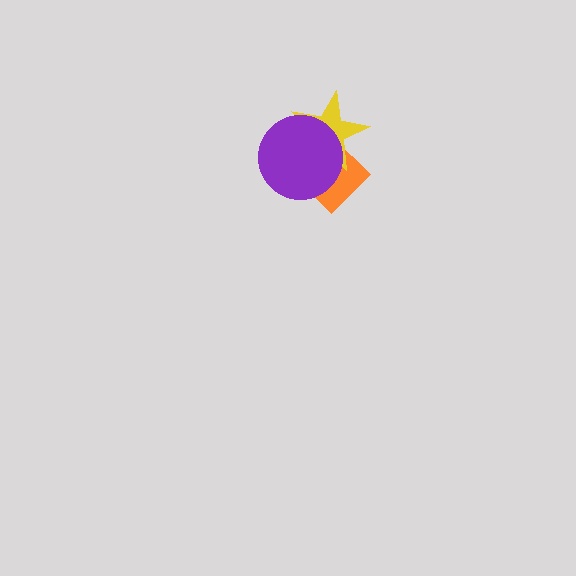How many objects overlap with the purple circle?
2 objects overlap with the purple circle.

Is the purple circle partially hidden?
No, no other shape covers it.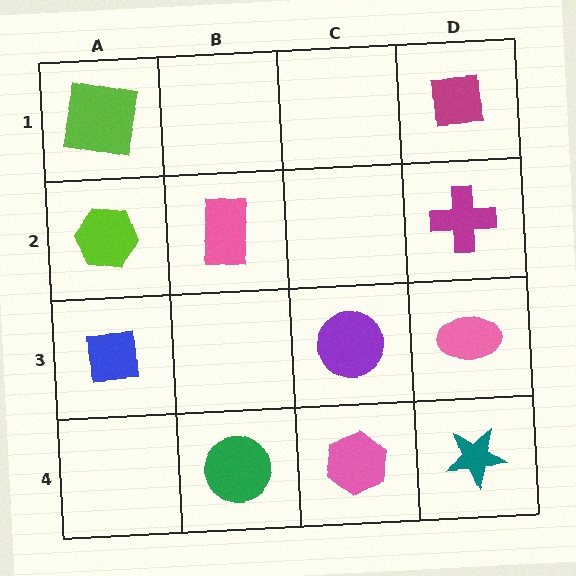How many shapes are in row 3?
3 shapes.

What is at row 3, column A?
A blue square.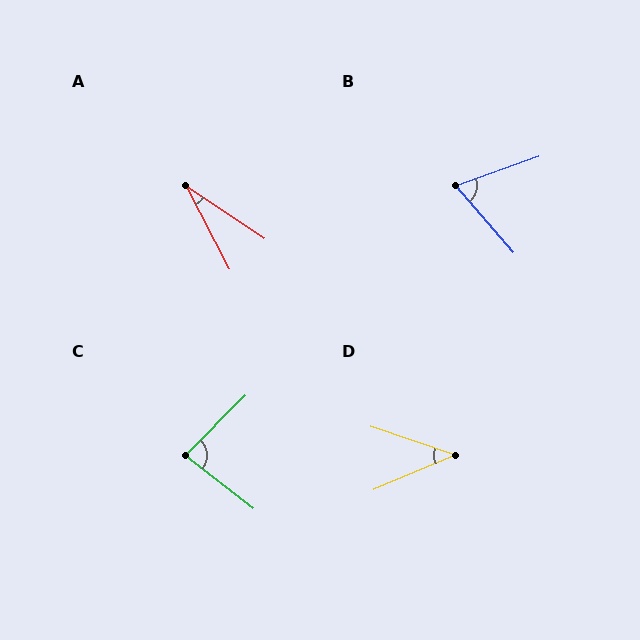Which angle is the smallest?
A, at approximately 29 degrees.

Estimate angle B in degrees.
Approximately 69 degrees.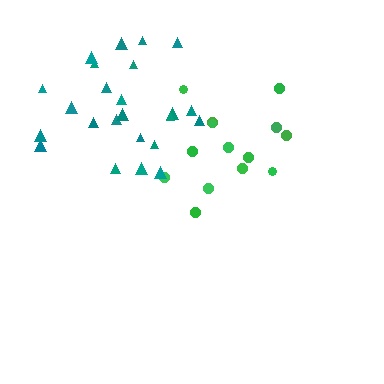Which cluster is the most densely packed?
Teal.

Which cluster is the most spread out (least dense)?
Green.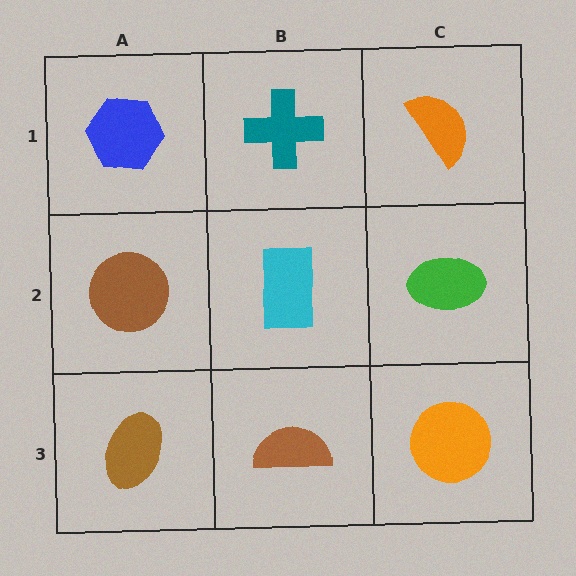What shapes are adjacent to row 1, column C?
A green ellipse (row 2, column C), a teal cross (row 1, column B).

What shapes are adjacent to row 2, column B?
A teal cross (row 1, column B), a brown semicircle (row 3, column B), a brown circle (row 2, column A), a green ellipse (row 2, column C).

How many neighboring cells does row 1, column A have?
2.